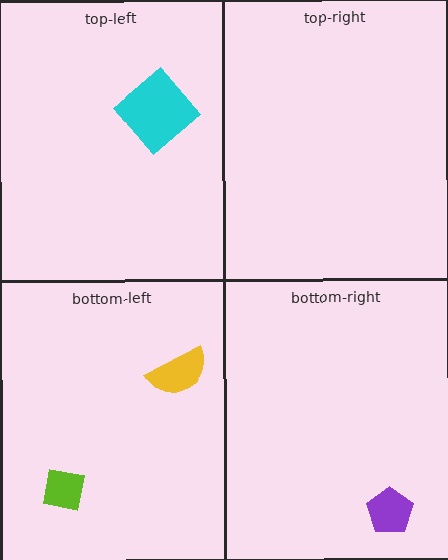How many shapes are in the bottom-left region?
2.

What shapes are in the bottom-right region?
The purple pentagon.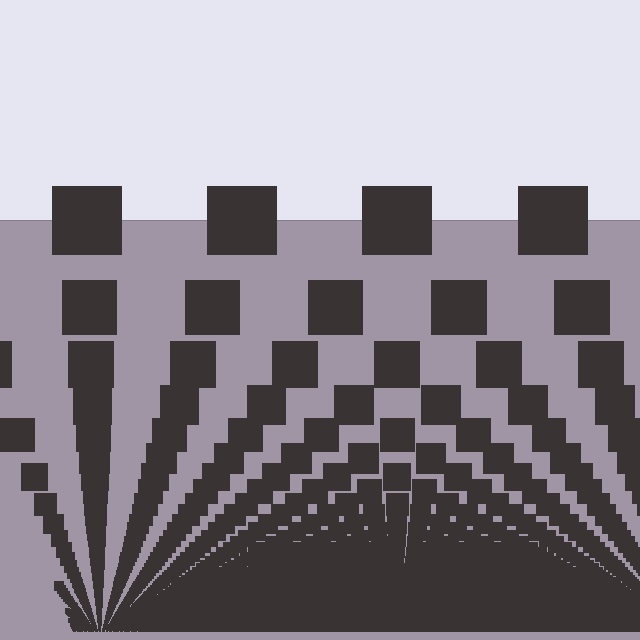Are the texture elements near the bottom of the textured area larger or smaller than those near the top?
Smaller. The gradient is inverted — elements near the bottom are smaller and denser.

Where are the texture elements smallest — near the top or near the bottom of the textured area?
Near the bottom.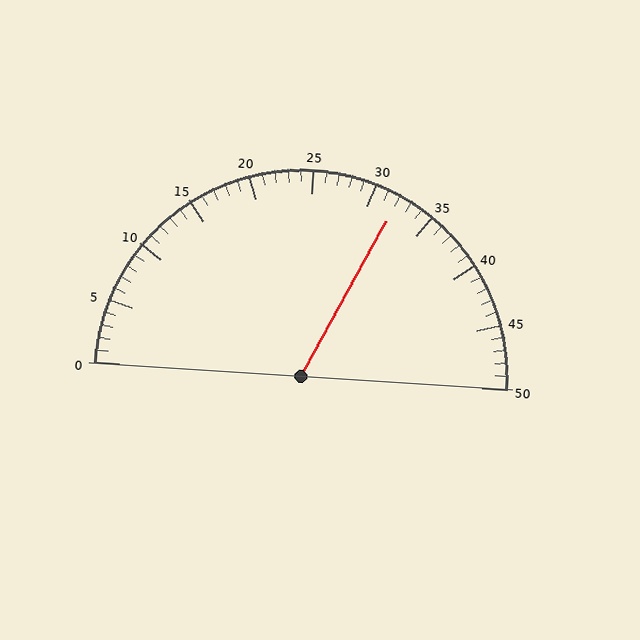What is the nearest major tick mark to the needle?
The nearest major tick mark is 30.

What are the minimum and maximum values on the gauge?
The gauge ranges from 0 to 50.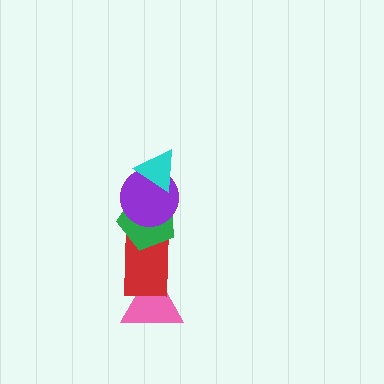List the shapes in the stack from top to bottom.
From top to bottom: the cyan triangle, the purple circle, the green pentagon, the red rectangle, the pink triangle.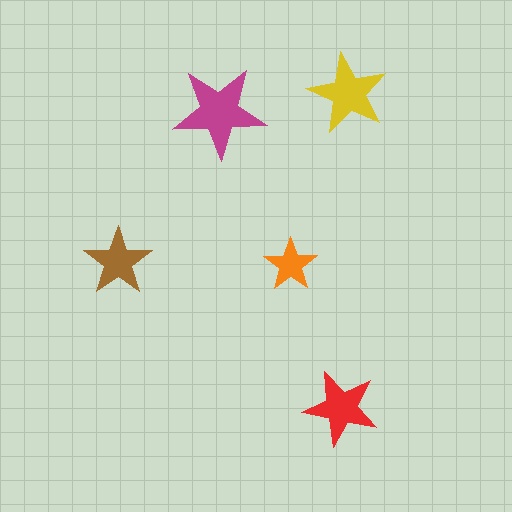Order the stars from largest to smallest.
the magenta one, the yellow one, the red one, the brown one, the orange one.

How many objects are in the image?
There are 5 objects in the image.